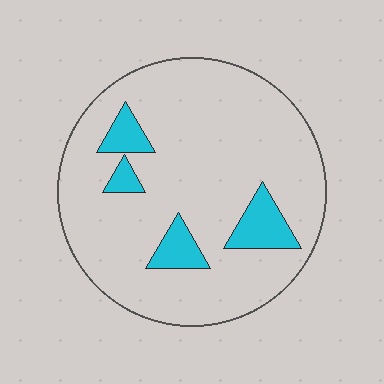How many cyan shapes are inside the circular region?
4.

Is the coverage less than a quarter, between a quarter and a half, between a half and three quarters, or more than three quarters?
Less than a quarter.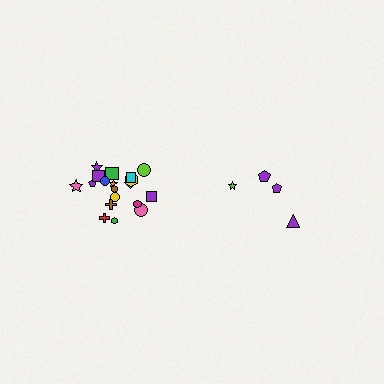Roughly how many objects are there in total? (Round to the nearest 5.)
Roughly 25 objects in total.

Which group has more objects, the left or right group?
The left group.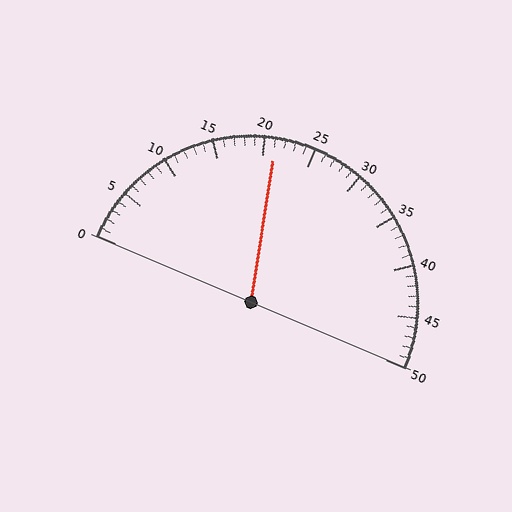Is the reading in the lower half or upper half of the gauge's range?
The reading is in the lower half of the range (0 to 50).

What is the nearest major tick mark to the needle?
The nearest major tick mark is 20.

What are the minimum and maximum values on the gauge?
The gauge ranges from 0 to 50.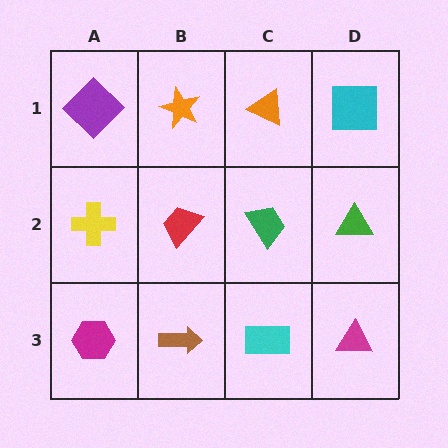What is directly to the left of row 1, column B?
A purple diamond.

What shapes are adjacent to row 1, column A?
A yellow cross (row 2, column A), an orange star (row 1, column B).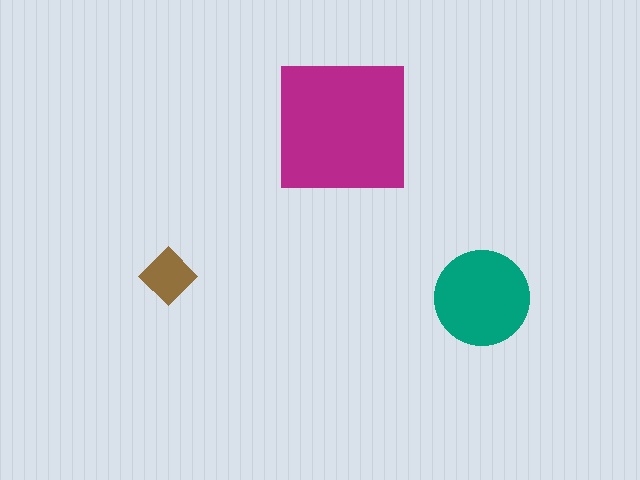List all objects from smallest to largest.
The brown diamond, the teal circle, the magenta square.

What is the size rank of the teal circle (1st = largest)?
2nd.